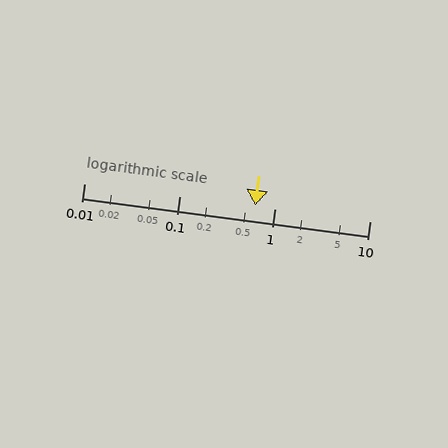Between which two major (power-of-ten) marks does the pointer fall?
The pointer is between 0.1 and 1.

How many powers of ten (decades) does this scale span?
The scale spans 3 decades, from 0.01 to 10.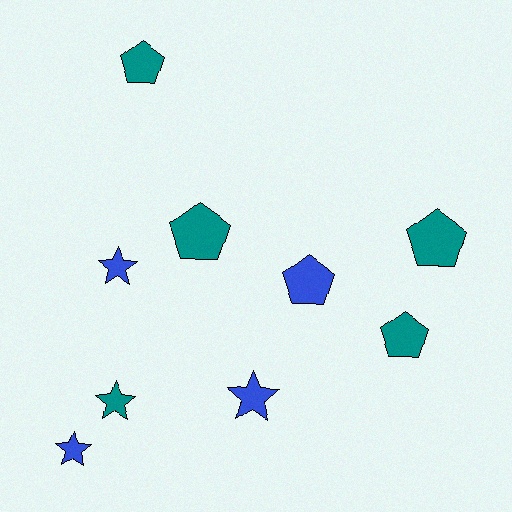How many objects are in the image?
There are 9 objects.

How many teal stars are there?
There is 1 teal star.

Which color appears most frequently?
Teal, with 5 objects.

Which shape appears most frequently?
Pentagon, with 5 objects.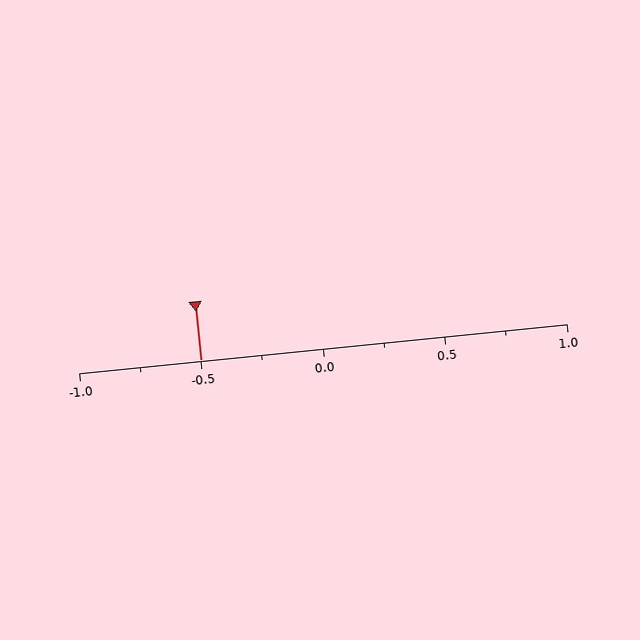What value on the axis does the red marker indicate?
The marker indicates approximately -0.5.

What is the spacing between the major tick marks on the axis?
The major ticks are spaced 0.5 apart.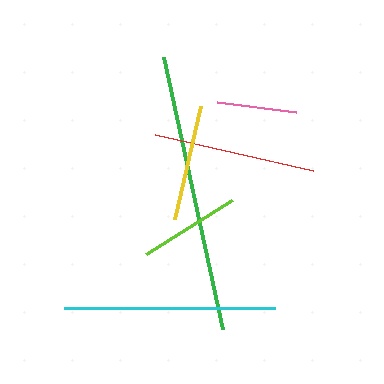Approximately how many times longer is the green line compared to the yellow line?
The green line is approximately 2.4 times the length of the yellow line.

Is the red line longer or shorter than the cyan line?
The cyan line is longer than the red line.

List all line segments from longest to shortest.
From longest to shortest: green, cyan, red, yellow, lime, pink.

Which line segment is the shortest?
The pink line is the shortest at approximately 79 pixels.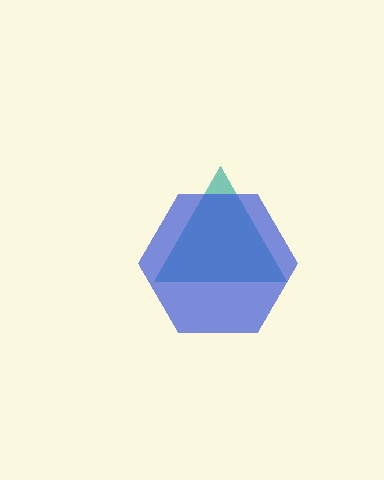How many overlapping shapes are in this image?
There are 2 overlapping shapes in the image.